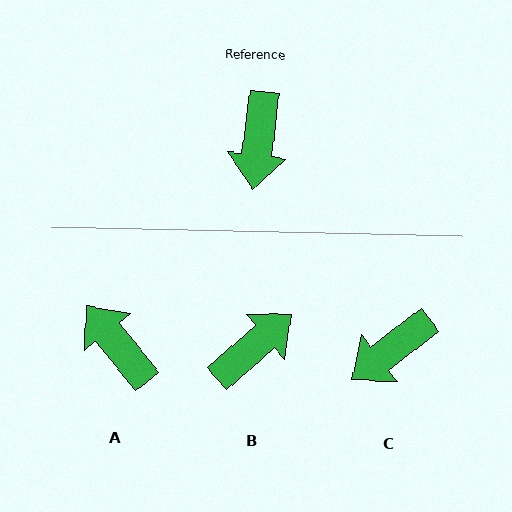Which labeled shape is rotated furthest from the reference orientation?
B, about 138 degrees away.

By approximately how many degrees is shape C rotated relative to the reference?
Approximately 46 degrees clockwise.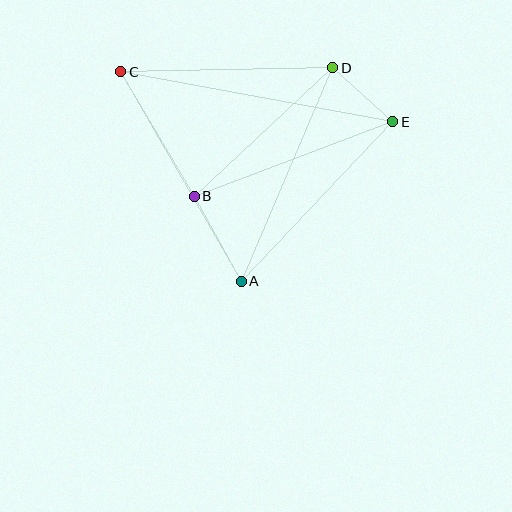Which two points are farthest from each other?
Points C and E are farthest from each other.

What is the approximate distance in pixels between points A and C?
The distance between A and C is approximately 242 pixels.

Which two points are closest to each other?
Points D and E are closest to each other.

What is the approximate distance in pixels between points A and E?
The distance between A and E is approximately 220 pixels.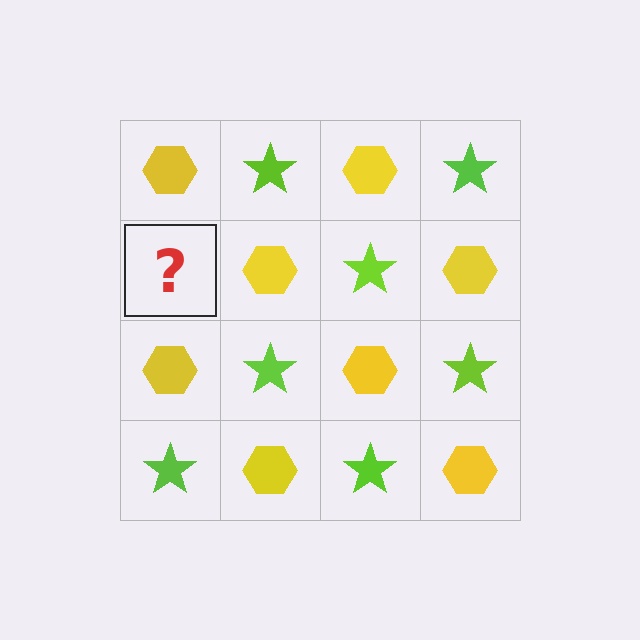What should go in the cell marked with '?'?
The missing cell should contain a lime star.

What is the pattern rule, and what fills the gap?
The rule is that it alternates yellow hexagon and lime star in a checkerboard pattern. The gap should be filled with a lime star.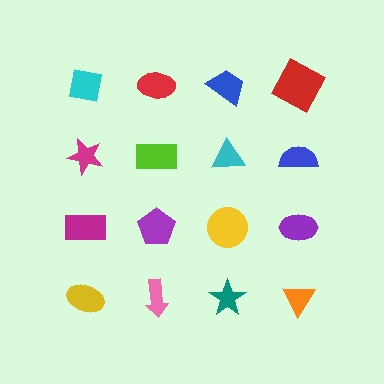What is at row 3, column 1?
A magenta rectangle.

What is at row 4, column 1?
A yellow ellipse.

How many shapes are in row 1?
4 shapes.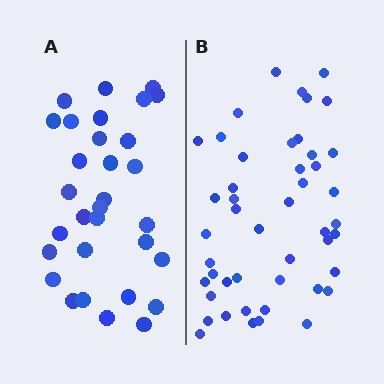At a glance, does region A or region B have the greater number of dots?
Region B (the right region) has more dots.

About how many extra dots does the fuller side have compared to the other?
Region B has approximately 15 more dots than region A.